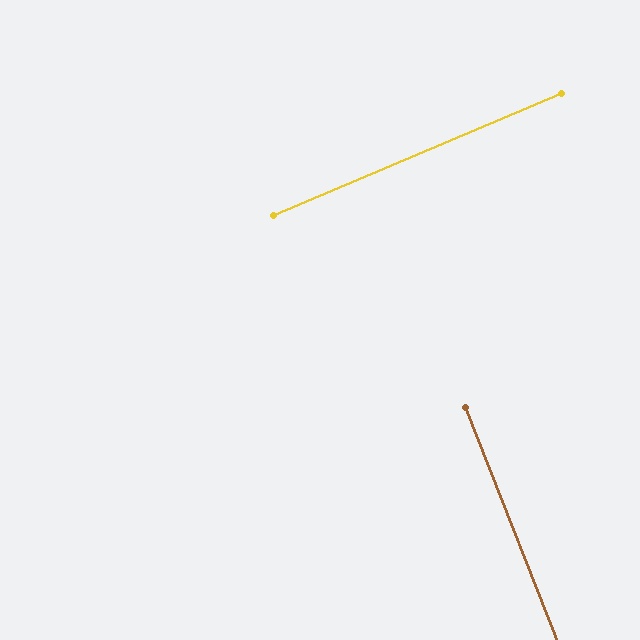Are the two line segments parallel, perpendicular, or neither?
Perpendicular — they meet at approximately 89°.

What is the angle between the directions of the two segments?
Approximately 89 degrees.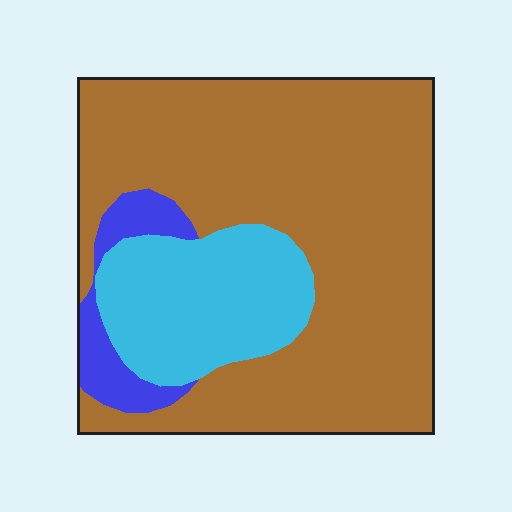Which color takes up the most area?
Brown, at roughly 70%.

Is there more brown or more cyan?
Brown.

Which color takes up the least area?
Blue, at roughly 5%.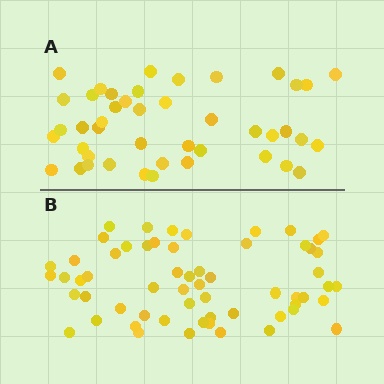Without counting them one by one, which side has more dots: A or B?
Region B (the bottom region) has more dots.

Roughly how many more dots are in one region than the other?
Region B has approximately 15 more dots than region A.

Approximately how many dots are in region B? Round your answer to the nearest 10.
About 60 dots.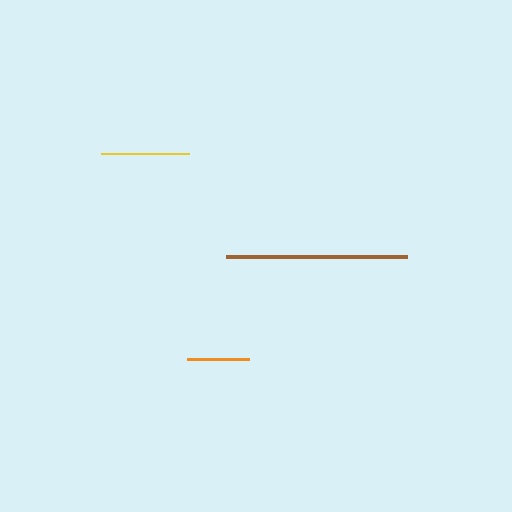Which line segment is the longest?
The brown line is the longest at approximately 181 pixels.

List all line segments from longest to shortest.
From longest to shortest: brown, yellow, orange.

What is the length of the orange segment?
The orange segment is approximately 62 pixels long.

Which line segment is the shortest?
The orange line is the shortest at approximately 62 pixels.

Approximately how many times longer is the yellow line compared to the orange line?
The yellow line is approximately 1.4 times the length of the orange line.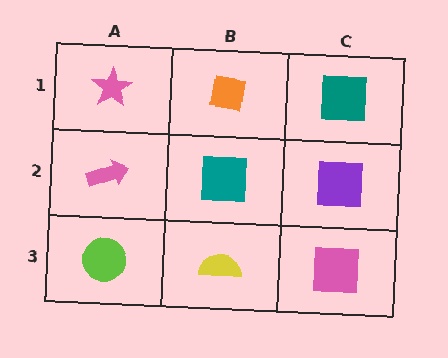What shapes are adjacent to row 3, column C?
A purple square (row 2, column C), a yellow semicircle (row 3, column B).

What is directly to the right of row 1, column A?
An orange square.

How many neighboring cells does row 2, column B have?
4.